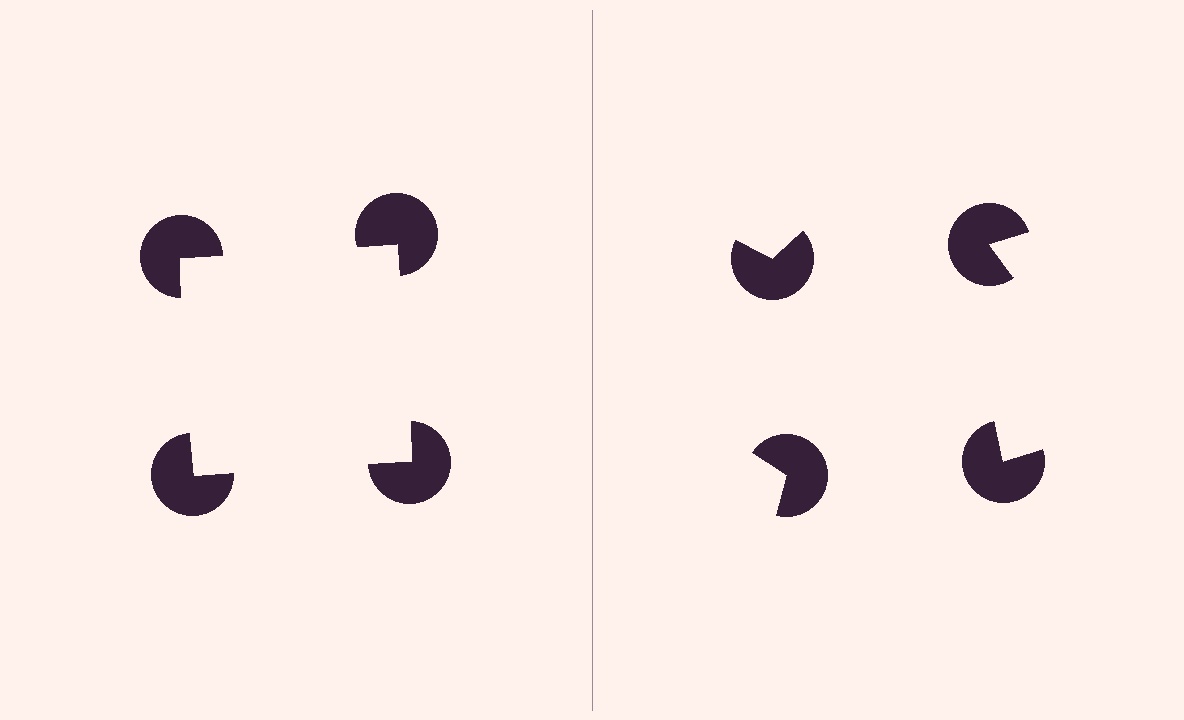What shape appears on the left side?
An illusory square.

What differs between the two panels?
The pac-man discs are positioned identically on both sides; only the wedge orientations differ. On the left they align to a square; on the right they are misaligned.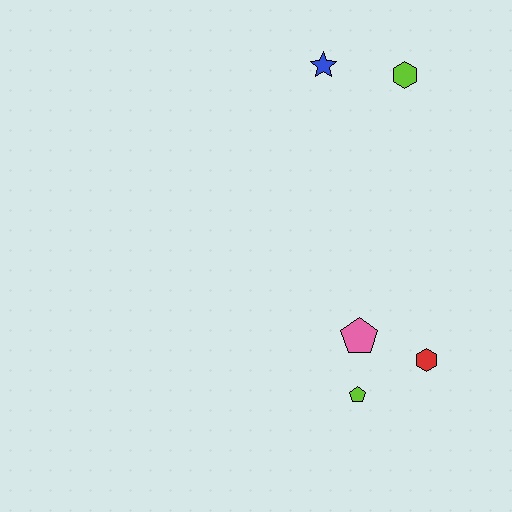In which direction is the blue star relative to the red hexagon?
The blue star is above the red hexagon.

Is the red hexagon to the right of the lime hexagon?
Yes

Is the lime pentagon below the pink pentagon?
Yes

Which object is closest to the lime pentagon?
The pink pentagon is closest to the lime pentagon.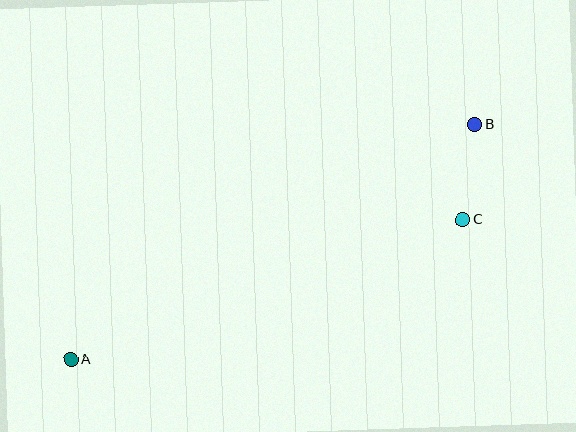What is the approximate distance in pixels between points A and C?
The distance between A and C is approximately 417 pixels.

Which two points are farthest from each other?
Points A and B are farthest from each other.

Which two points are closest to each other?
Points B and C are closest to each other.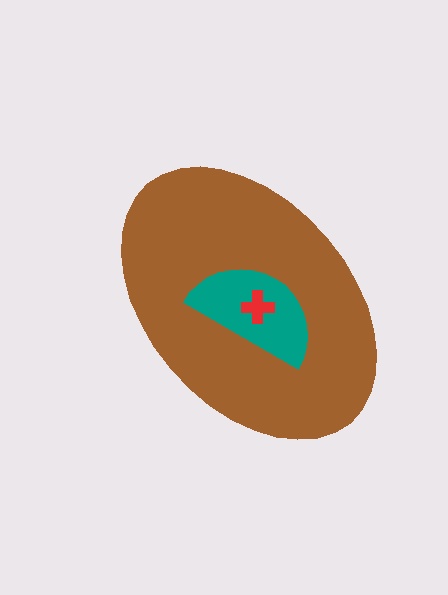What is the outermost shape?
The brown ellipse.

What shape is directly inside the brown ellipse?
The teal semicircle.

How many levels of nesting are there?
3.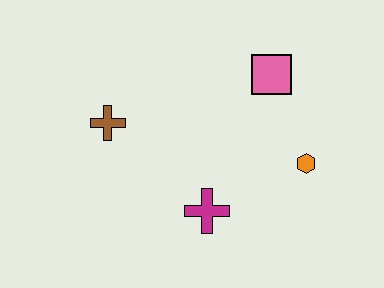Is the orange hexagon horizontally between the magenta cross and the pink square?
No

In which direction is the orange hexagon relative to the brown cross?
The orange hexagon is to the right of the brown cross.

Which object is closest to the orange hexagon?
The pink square is closest to the orange hexagon.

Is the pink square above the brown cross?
Yes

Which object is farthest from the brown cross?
The orange hexagon is farthest from the brown cross.